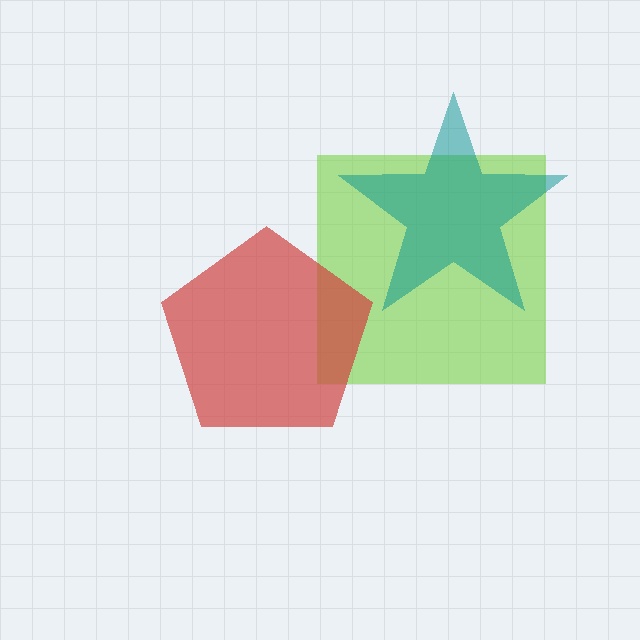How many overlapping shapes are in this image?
There are 3 overlapping shapes in the image.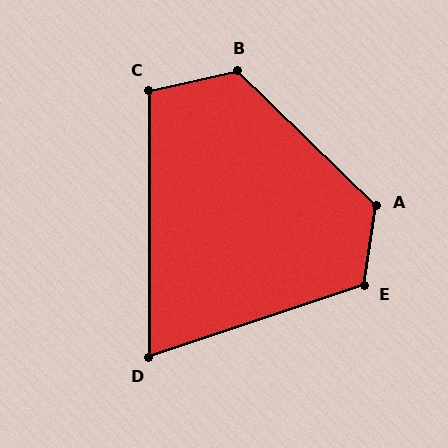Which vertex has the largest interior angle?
A, at approximately 126 degrees.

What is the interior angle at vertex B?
Approximately 124 degrees (obtuse).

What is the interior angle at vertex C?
Approximately 102 degrees (obtuse).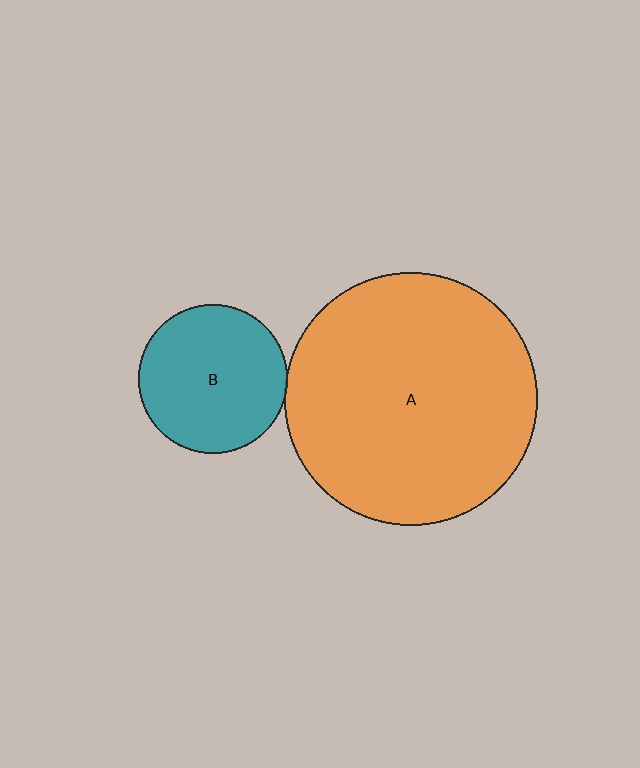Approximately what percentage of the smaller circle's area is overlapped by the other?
Approximately 5%.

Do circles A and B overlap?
Yes.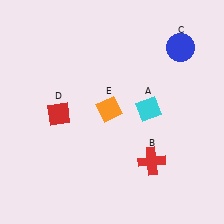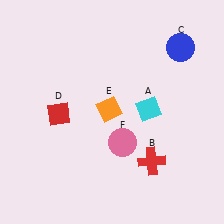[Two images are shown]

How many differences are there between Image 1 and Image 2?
There is 1 difference between the two images.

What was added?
A pink circle (F) was added in Image 2.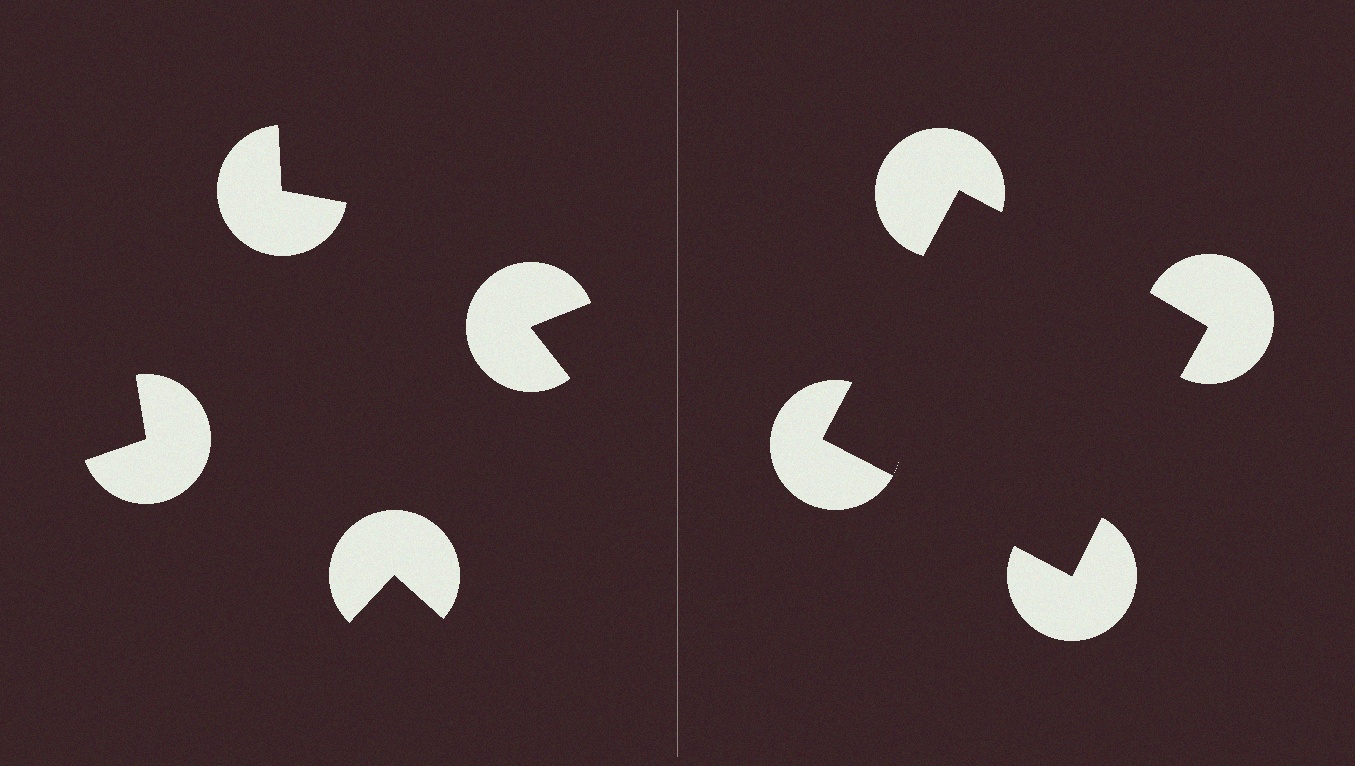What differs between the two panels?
The pac-man discs are positioned identically on both sides; only the wedge orientations differ. On the right they align to a square; on the left they are misaligned.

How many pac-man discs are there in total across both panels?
8 — 4 on each side.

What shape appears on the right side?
An illusory square.